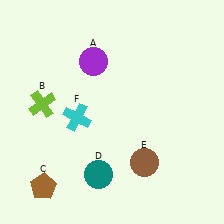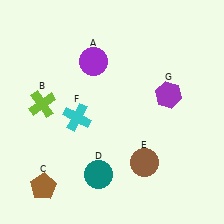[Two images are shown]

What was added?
A purple hexagon (G) was added in Image 2.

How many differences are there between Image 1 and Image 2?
There is 1 difference between the two images.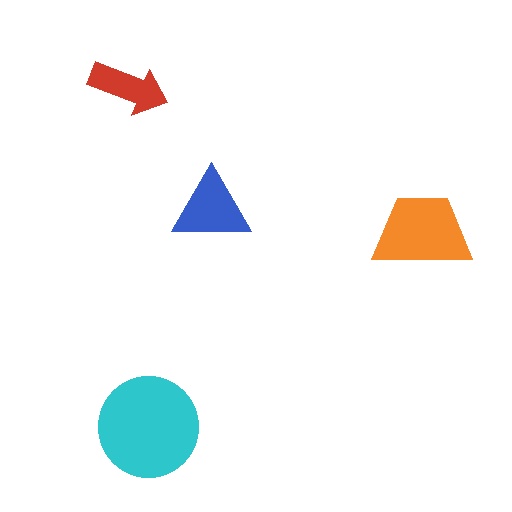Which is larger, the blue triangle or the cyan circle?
The cyan circle.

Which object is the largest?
The cyan circle.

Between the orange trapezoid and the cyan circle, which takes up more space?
The cyan circle.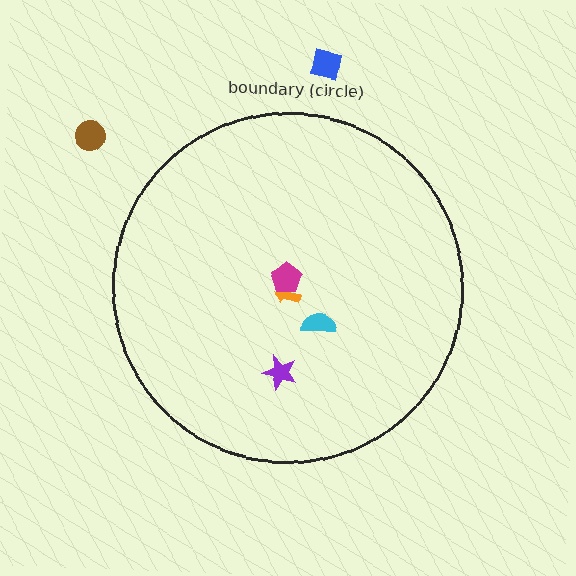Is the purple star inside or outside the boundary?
Inside.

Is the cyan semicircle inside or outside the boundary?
Inside.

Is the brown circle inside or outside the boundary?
Outside.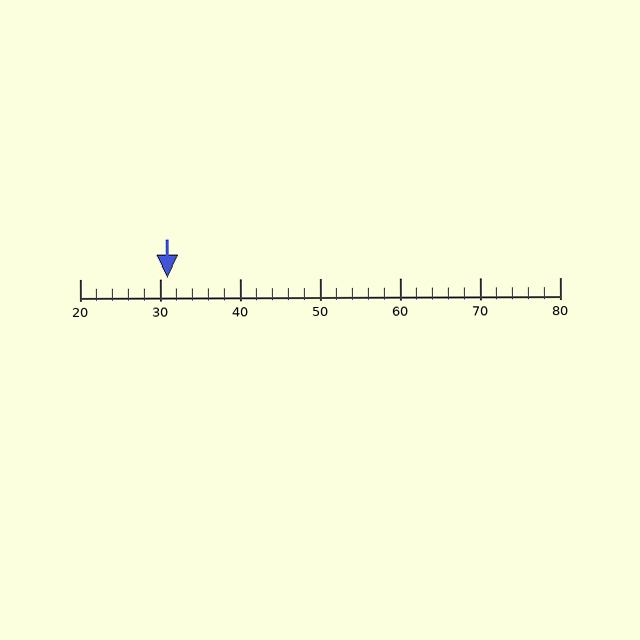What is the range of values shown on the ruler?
The ruler shows values from 20 to 80.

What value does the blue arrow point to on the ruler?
The blue arrow points to approximately 31.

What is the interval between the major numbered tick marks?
The major tick marks are spaced 10 units apart.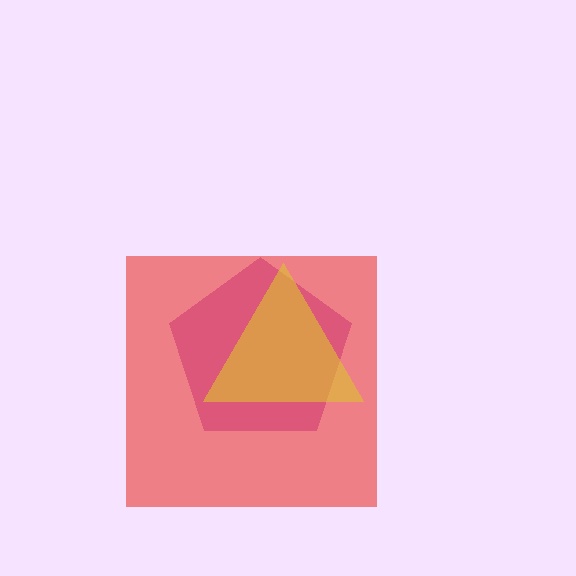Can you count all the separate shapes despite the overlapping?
Yes, there are 3 separate shapes.